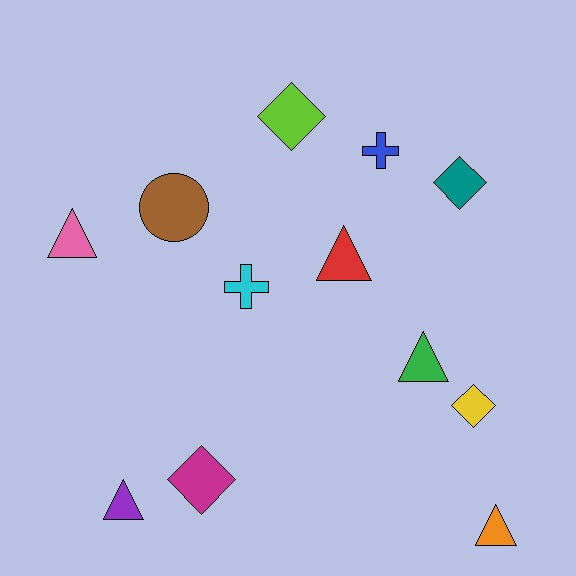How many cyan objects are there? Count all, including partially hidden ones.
There is 1 cyan object.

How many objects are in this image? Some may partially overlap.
There are 12 objects.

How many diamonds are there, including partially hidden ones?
There are 4 diamonds.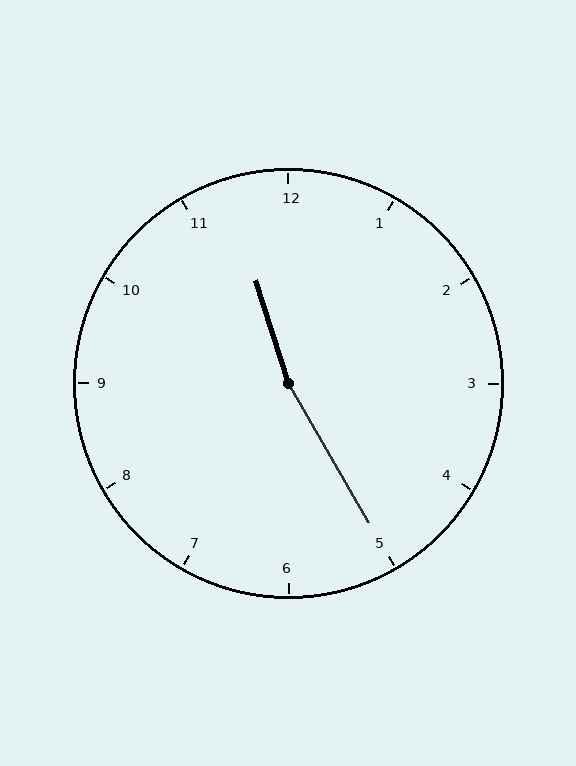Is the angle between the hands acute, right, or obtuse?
It is obtuse.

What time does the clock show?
11:25.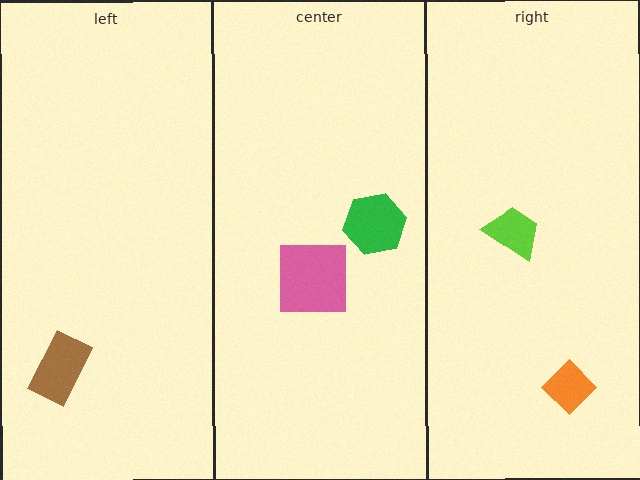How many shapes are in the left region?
1.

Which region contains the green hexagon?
The center region.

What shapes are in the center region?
The green hexagon, the pink square.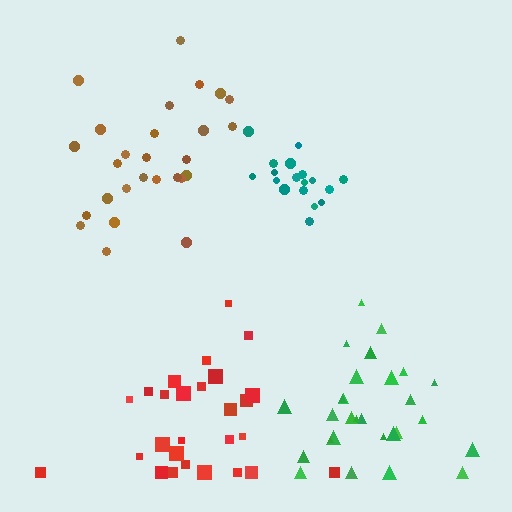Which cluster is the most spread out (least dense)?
Red.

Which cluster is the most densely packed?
Teal.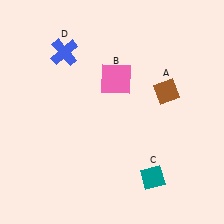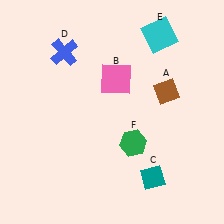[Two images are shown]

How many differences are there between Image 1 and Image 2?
There are 2 differences between the two images.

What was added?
A cyan square (E), a green hexagon (F) were added in Image 2.